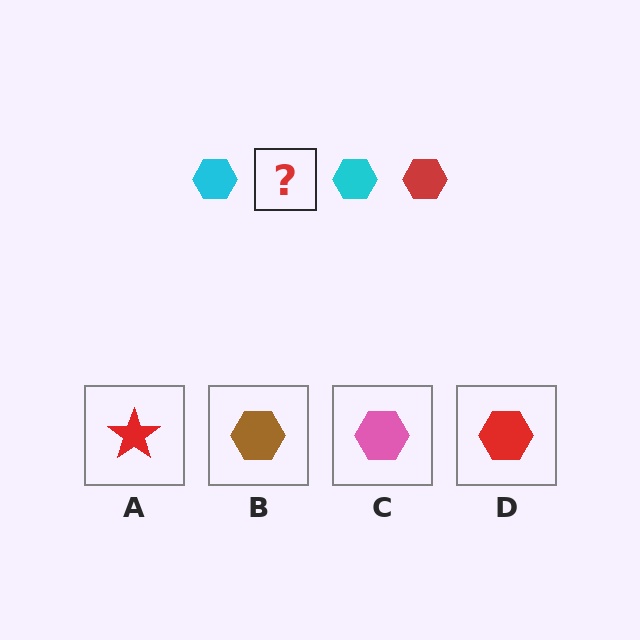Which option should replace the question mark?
Option D.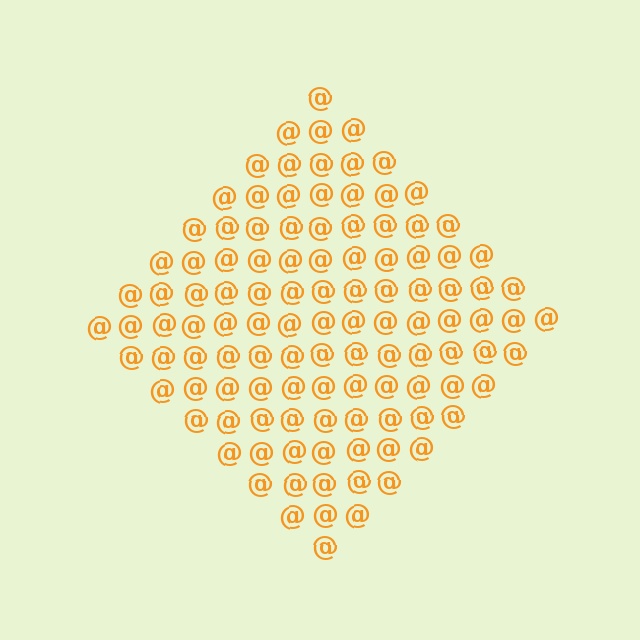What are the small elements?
The small elements are at signs.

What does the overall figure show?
The overall figure shows a diamond.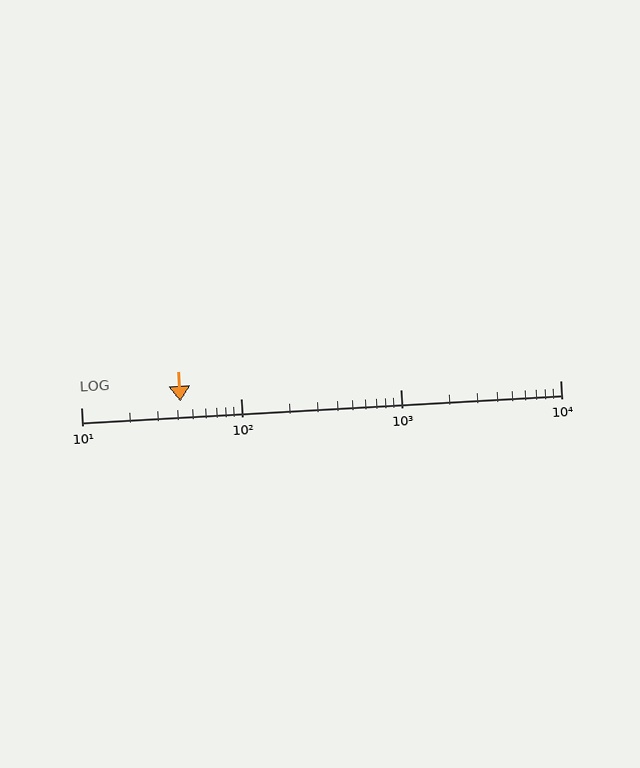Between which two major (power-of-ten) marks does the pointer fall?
The pointer is between 10 and 100.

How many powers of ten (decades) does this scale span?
The scale spans 3 decades, from 10 to 10000.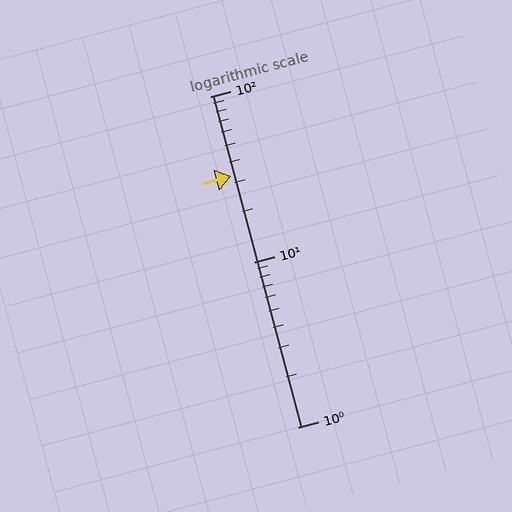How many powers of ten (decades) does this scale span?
The scale spans 2 decades, from 1 to 100.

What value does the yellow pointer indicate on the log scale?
The pointer indicates approximately 33.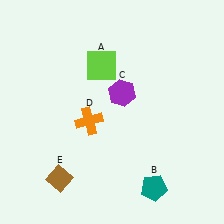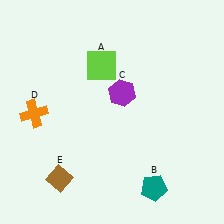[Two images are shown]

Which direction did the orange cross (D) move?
The orange cross (D) moved left.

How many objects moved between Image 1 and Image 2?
1 object moved between the two images.